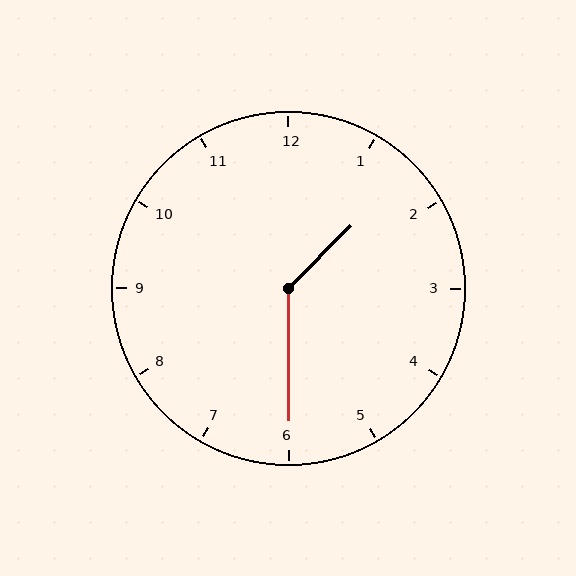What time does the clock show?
1:30.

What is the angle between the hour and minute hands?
Approximately 135 degrees.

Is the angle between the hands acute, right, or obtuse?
It is obtuse.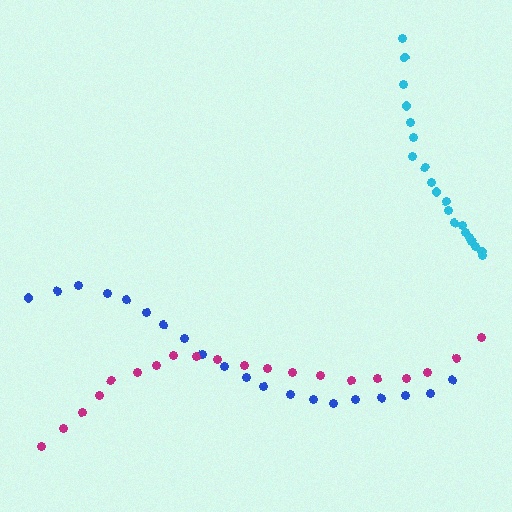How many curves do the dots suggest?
There are 3 distinct paths.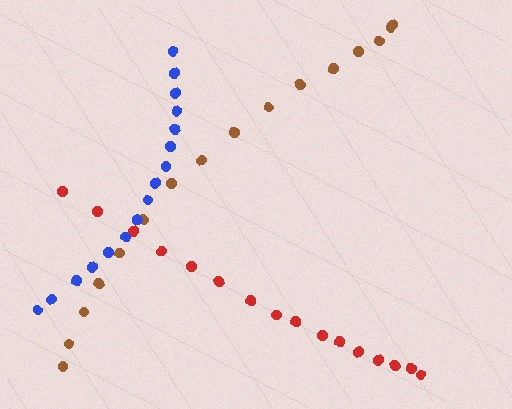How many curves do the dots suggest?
There are 3 distinct paths.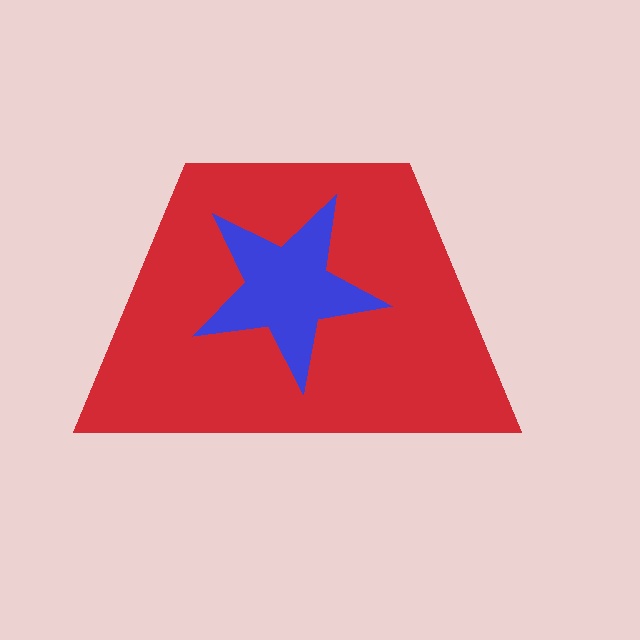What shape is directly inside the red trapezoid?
The blue star.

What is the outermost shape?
The red trapezoid.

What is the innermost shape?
The blue star.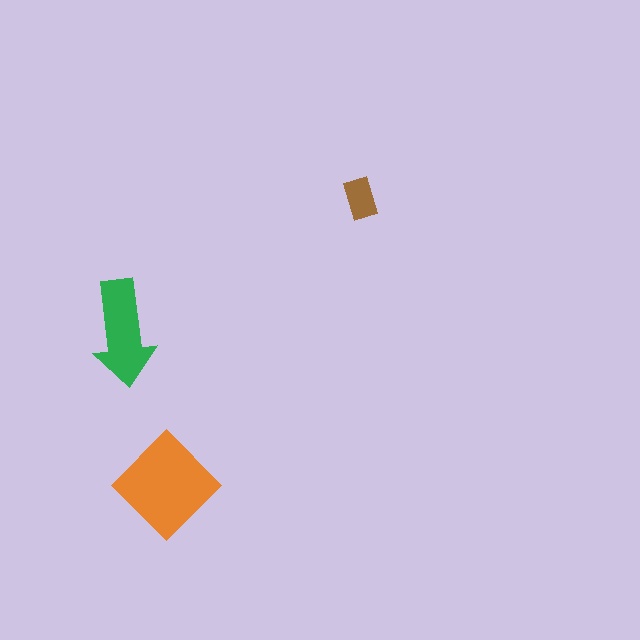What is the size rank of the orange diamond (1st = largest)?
1st.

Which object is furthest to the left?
The green arrow is leftmost.